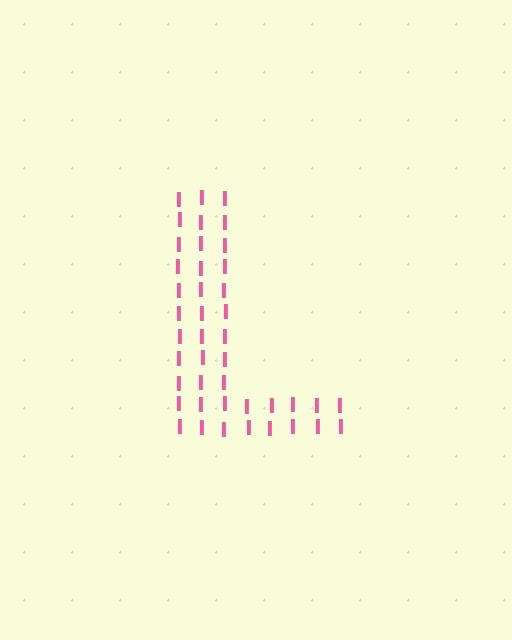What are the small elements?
The small elements are letter I's.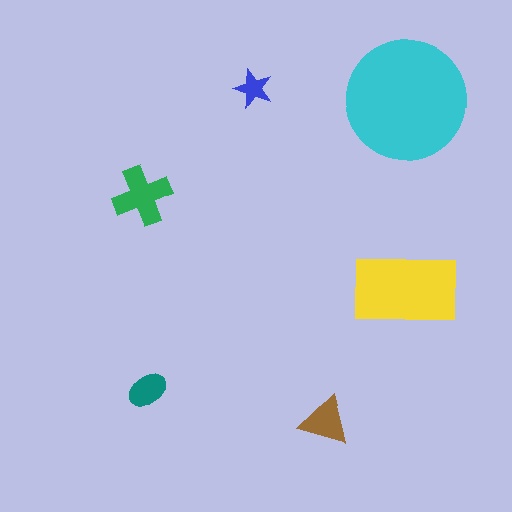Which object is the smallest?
The blue star.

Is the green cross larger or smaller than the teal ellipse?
Larger.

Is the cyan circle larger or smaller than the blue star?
Larger.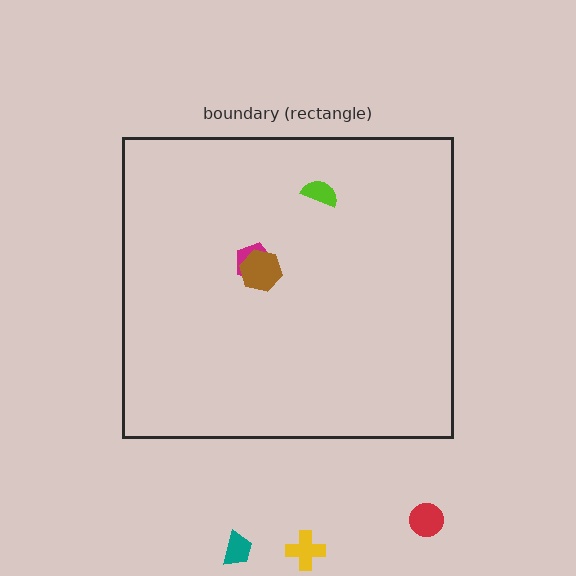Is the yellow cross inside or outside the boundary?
Outside.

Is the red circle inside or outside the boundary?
Outside.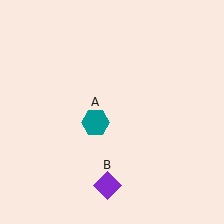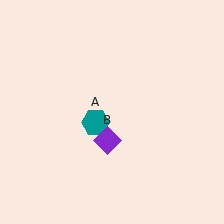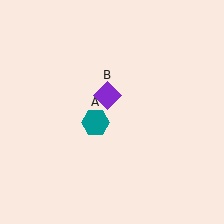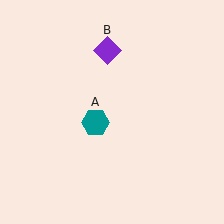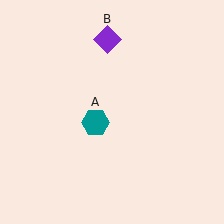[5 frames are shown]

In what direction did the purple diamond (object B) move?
The purple diamond (object B) moved up.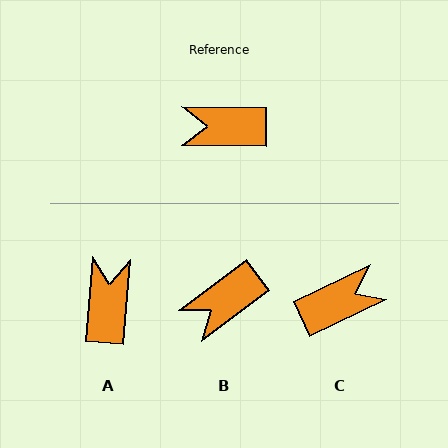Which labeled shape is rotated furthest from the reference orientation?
C, about 154 degrees away.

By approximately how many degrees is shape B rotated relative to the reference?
Approximately 37 degrees counter-clockwise.